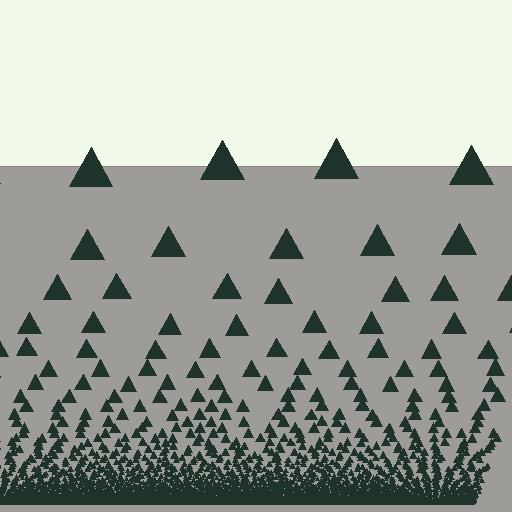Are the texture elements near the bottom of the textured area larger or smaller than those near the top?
Smaller. The gradient is inverted — elements near the bottom are smaller and denser.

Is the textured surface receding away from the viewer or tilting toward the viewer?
The surface appears to tilt toward the viewer. Texture elements get larger and sparser toward the top.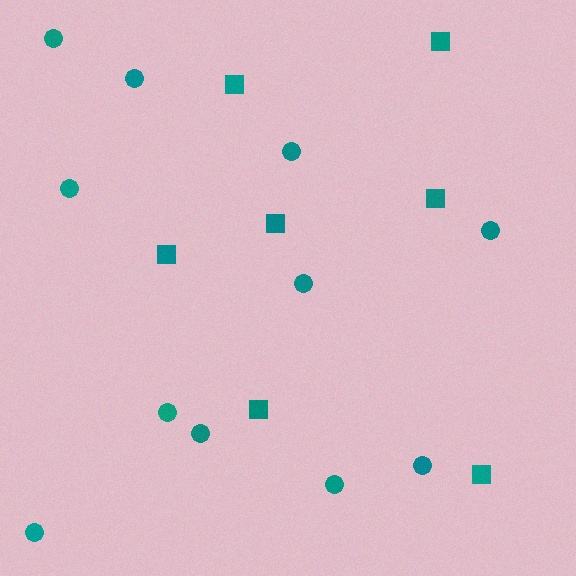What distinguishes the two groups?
There are 2 groups: one group of circles (11) and one group of squares (7).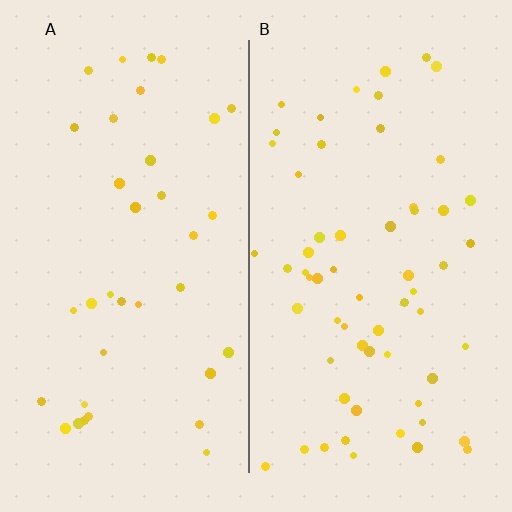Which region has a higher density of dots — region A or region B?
B (the right).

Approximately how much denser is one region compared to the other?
Approximately 1.7× — region B over region A.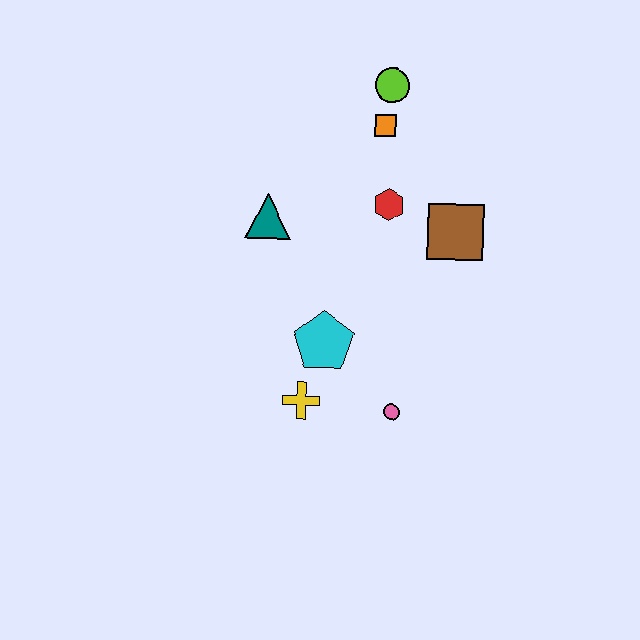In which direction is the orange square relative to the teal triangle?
The orange square is to the right of the teal triangle.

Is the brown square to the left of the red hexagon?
No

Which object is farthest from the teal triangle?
The pink circle is farthest from the teal triangle.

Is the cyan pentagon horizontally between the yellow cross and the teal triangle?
No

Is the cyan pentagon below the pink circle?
No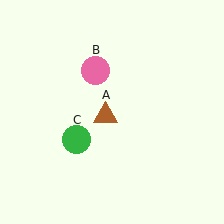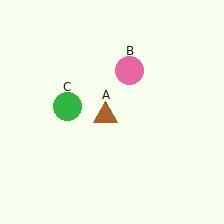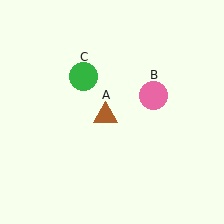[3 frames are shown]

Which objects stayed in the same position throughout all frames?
Brown triangle (object A) remained stationary.